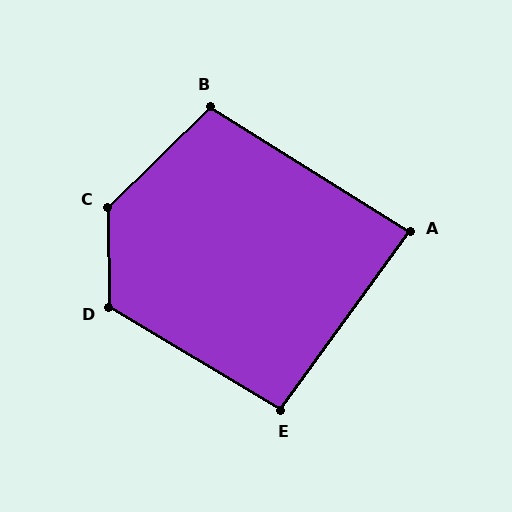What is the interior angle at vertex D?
Approximately 121 degrees (obtuse).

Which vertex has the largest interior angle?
C, at approximately 134 degrees.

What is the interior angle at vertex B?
Approximately 103 degrees (obtuse).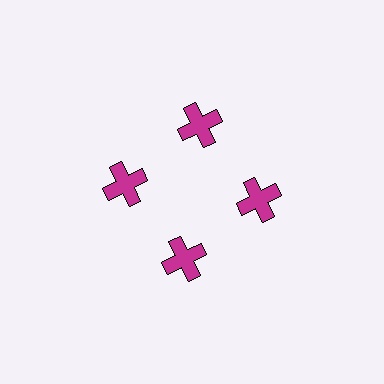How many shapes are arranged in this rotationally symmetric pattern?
There are 4 shapes, arranged in 4 groups of 1.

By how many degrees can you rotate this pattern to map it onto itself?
The pattern maps onto itself every 90 degrees of rotation.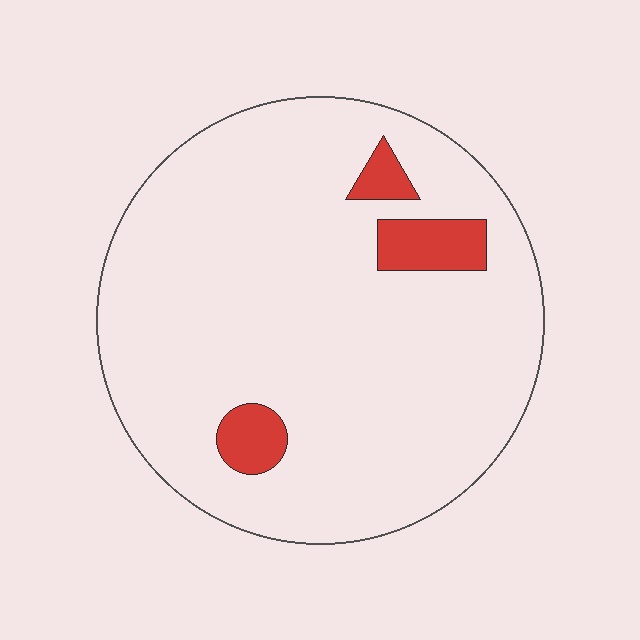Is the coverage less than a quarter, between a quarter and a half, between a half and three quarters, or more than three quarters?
Less than a quarter.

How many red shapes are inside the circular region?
3.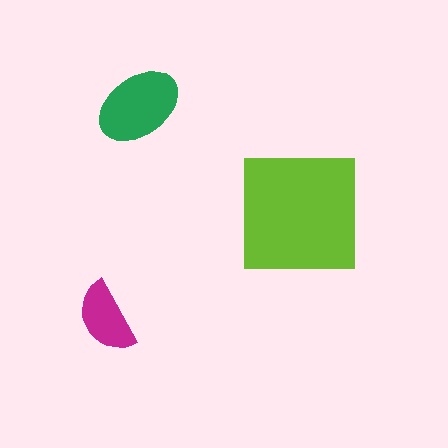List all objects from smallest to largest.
The magenta semicircle, the green ellipse, the lime square.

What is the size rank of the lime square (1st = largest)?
1st.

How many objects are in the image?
There are 3 objects in the image.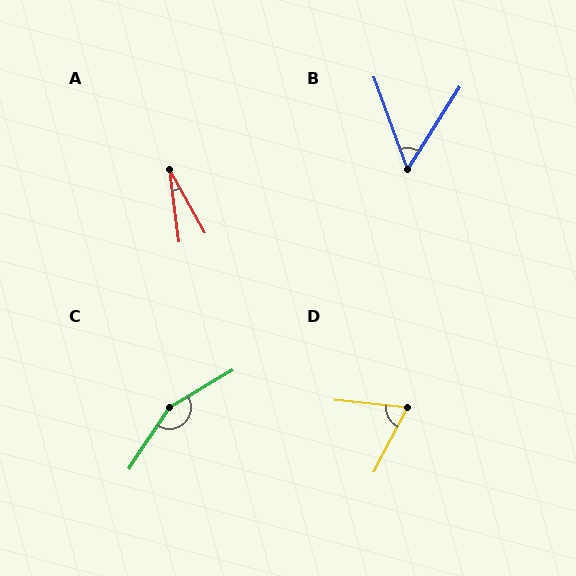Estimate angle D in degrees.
Approximately 69 degrees.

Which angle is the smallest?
A, at approximately 22 degrees.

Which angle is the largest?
C, at approximately 154 degrees.